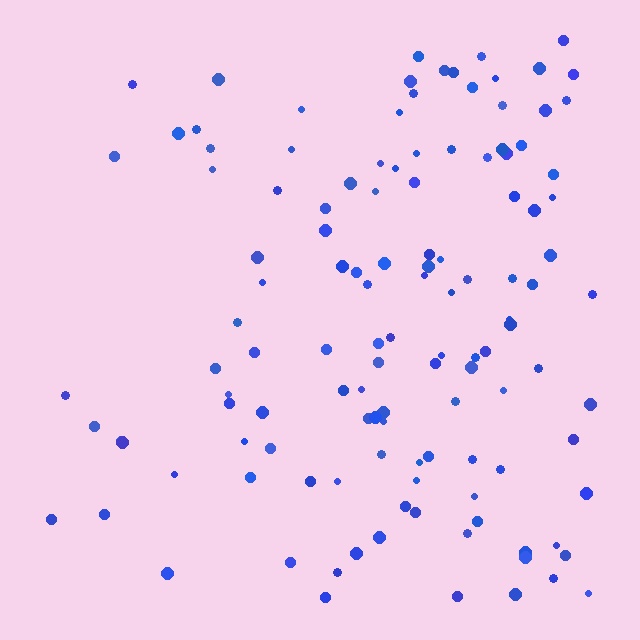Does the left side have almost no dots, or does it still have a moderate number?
Still a moderate number, just noticeably fewer than the right.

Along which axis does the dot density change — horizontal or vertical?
Horizontal.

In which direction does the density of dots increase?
From left to right, with the right side densest.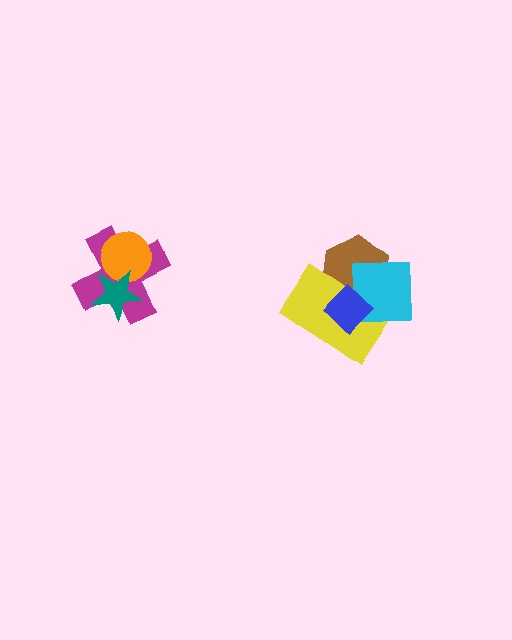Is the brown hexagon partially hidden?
Yes, it is partially covered by another shape.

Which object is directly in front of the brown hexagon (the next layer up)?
The yellow rectangle is directly in front of the brown hexagon.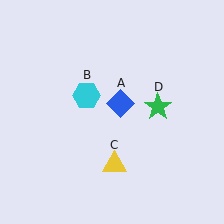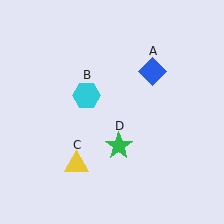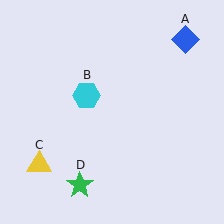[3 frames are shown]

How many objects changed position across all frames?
3 objects changed position: blue diamond (object A), yellow triangle (object C), green star (object D).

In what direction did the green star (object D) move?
The green star (object D) moved down and to the left.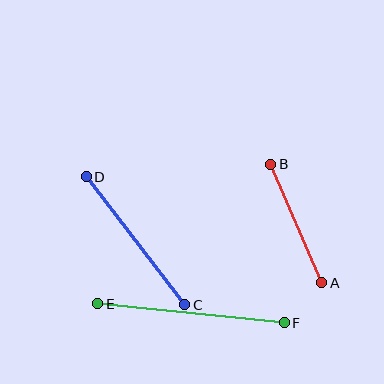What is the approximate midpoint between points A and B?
The midpoint is at approximately (296, 224) pixels.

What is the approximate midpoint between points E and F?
The midpoint is at approximately (191, 313) pixels.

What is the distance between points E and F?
The distance is approximately 188 pixels.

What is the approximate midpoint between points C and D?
The midpoint is at approximately (136, 241) pixels.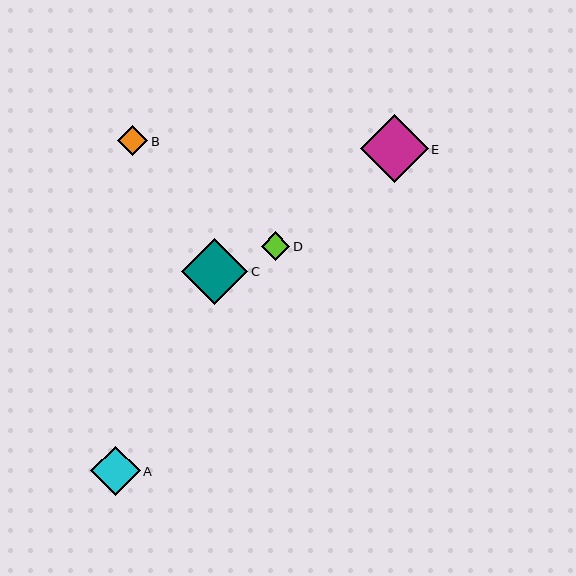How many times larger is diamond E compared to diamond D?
Diamond E is approximately 2.4 times the size of diamond D.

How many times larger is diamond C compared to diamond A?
Diamond C is approximately 1.3 times the size of diamond A.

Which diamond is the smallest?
Diamond D is the smallest with a size of approximately 29 pixels.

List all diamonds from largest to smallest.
From largest to smallest: E, C, A, B, D.